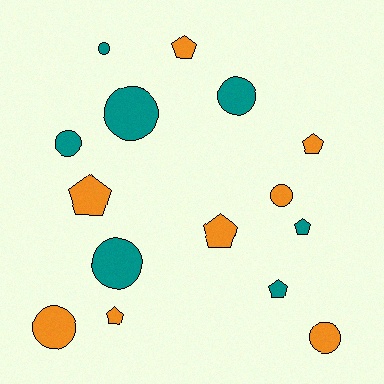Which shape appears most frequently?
Circle, with 8 objects.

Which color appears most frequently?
Orange, with 8 objects.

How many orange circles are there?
There are 3 orange circles.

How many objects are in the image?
There are 15 objects.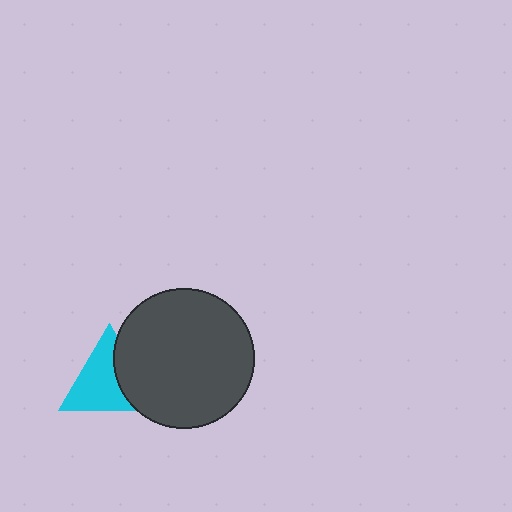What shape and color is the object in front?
The object in front is a dark gray circle.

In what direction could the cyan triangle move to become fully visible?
The cyan triangle could move left. That would shift it out from behind the dark gray circle entirely.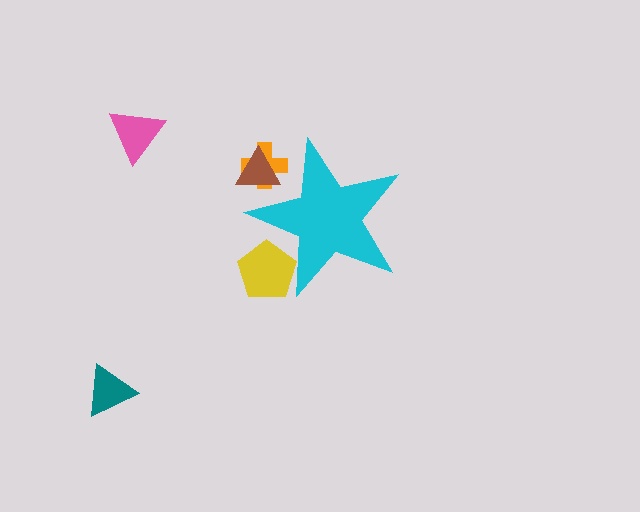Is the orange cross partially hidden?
Yes, the orange cross is partially hidden behind the cyan star.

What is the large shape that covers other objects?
A cyan star.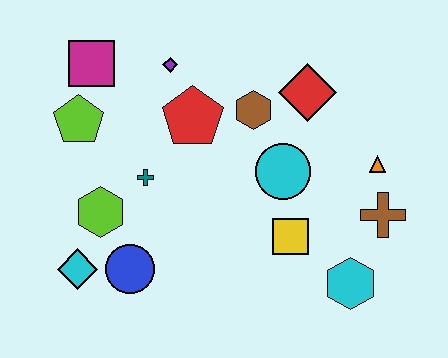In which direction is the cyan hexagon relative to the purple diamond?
The cyan hexagon is below the purple diamond.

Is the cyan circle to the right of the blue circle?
Yes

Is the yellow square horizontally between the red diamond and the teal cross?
Yes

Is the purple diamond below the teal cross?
No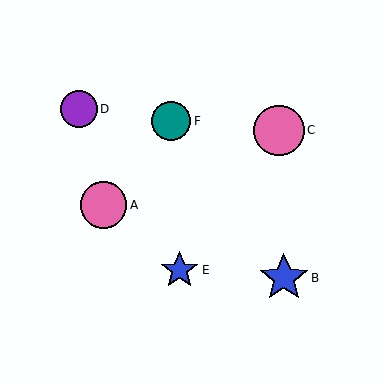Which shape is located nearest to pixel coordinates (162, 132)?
The teal circle (labeled F) at (171, 121) is nearest to that location.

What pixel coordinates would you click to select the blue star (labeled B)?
Click at (284, 278) to select the blue star B.